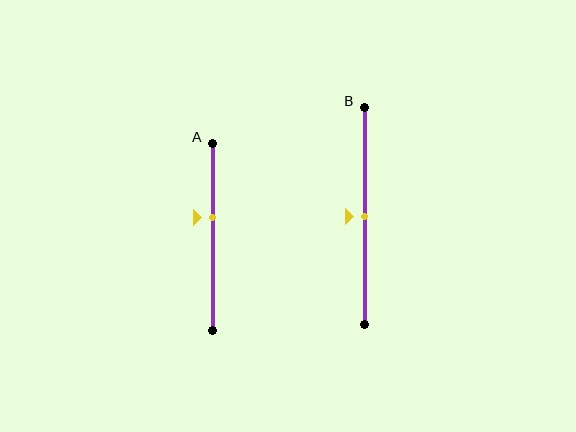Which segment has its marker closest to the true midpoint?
Segment B has its marker closest to the true midpoint.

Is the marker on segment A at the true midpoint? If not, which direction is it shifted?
No, the marker on segment A is shifted upward by about 10% of the segment length.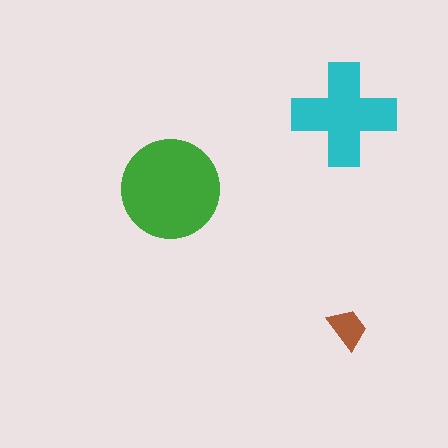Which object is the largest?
The green circle.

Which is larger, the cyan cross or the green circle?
The green circle.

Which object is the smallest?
The brown trapezoid.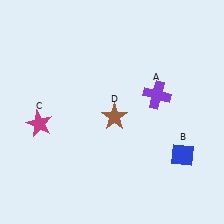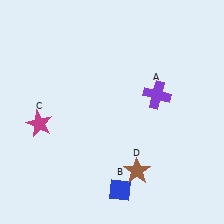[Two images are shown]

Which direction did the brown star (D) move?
The brown star (D) moved down.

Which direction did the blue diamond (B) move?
The blue diamond (B) moved left.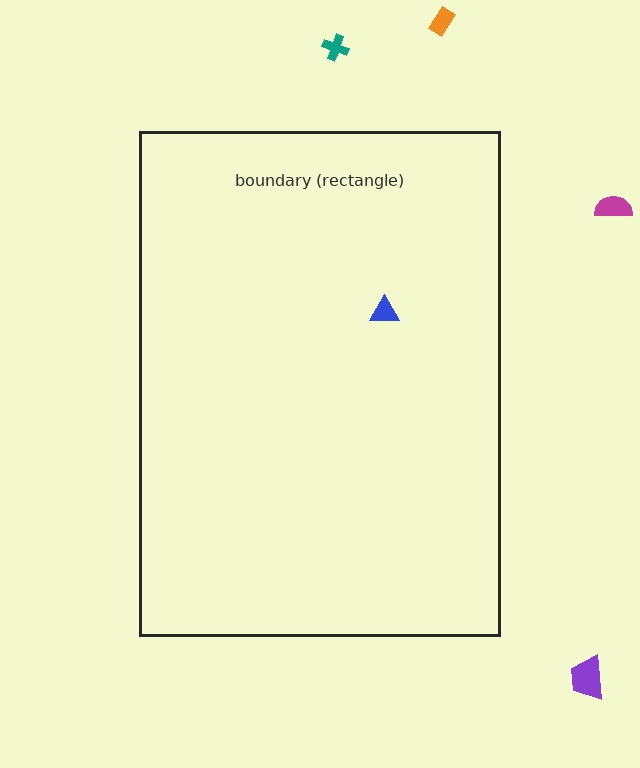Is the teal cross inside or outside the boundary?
Outside.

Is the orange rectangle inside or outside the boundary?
Outside.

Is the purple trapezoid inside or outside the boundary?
Outside.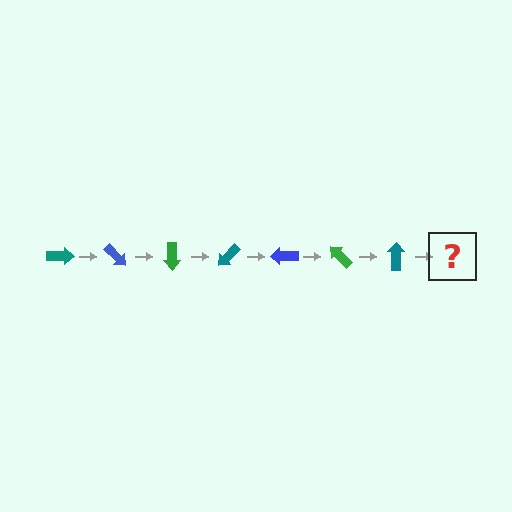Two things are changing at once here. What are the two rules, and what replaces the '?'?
The two rules are that it rotates 45 degrees each step and the color cycles through teal, blue, and green. The '?' should be a blue arrow, rotated 315 degrees from the start.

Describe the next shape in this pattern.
It should be a blue arrow, rotated 315 degrees from the start.